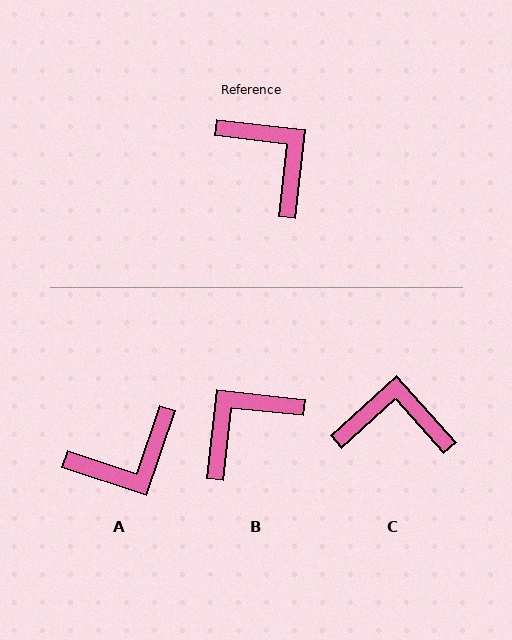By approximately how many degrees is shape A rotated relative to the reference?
Approximately 102 degrees clockwise.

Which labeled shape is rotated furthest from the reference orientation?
A, about 102 degrees away.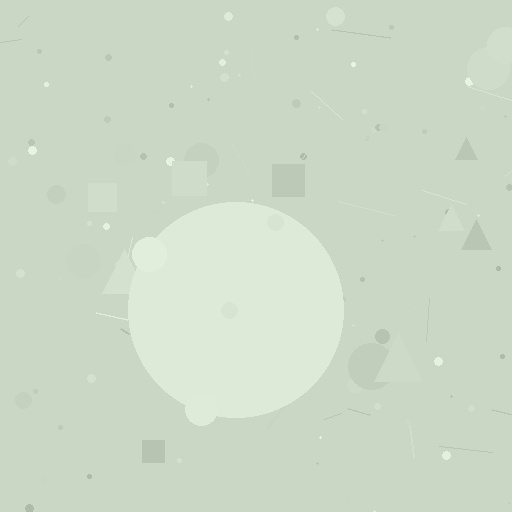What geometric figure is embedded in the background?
A circle is embedded in the background.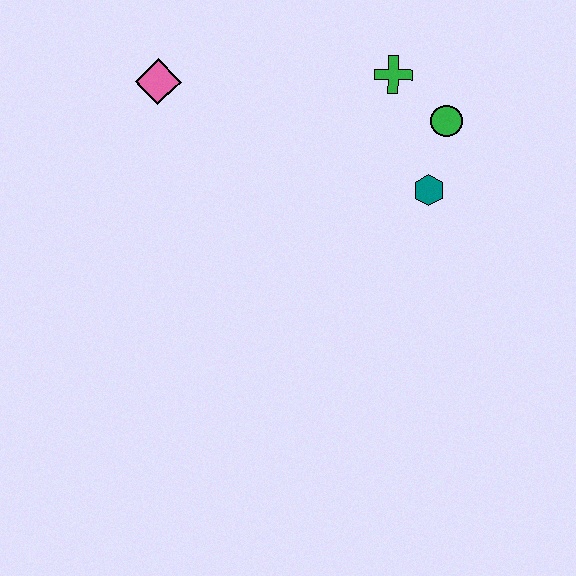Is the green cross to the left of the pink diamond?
No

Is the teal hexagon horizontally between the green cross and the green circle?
Yes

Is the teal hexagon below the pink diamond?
Yes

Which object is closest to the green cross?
The green circle is closest to the green cross.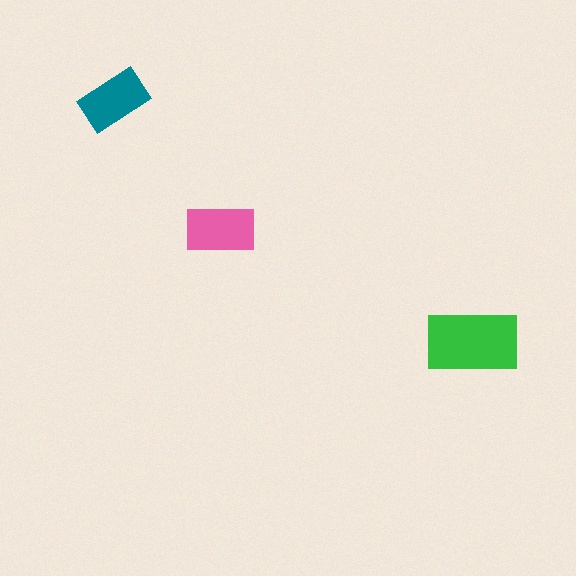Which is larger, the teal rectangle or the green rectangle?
The green one.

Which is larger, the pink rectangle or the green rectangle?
The green one.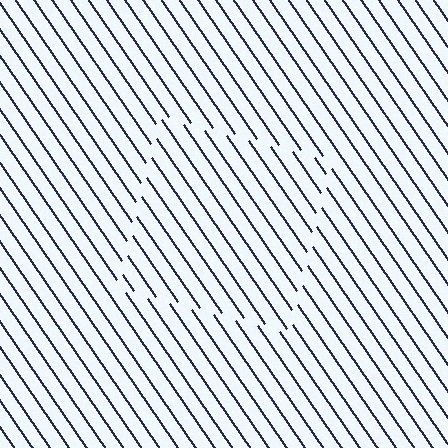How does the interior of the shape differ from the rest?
The interior of the shape contains the same grating, shifted by half a period — the contour is defined by the phase discontinuity where line-ends from the inner and outer gratings abut.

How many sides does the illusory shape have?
4 sides — the line-ends trace a square.